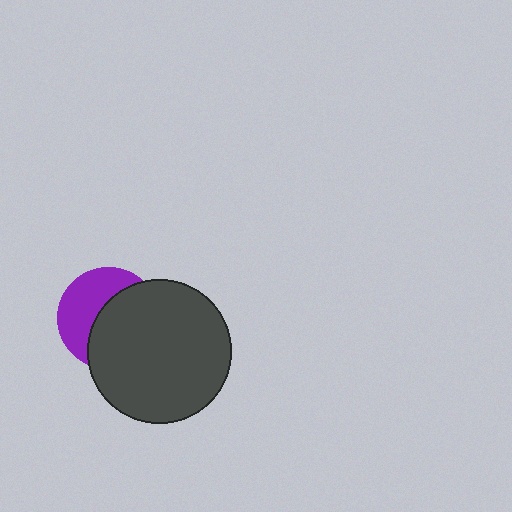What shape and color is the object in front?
The object in front is a dark gray circle.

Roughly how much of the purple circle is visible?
A small part of it is visible (roughly 44%).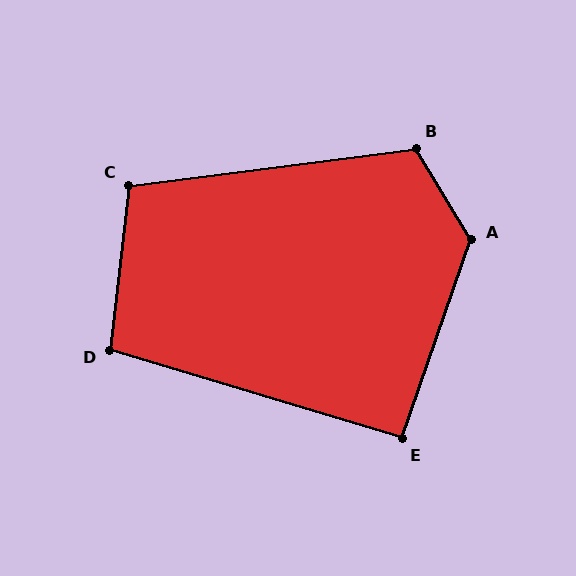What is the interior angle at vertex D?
Approximately 100 degrees (obtuse).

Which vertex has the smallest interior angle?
E, at approximately 92 degrees.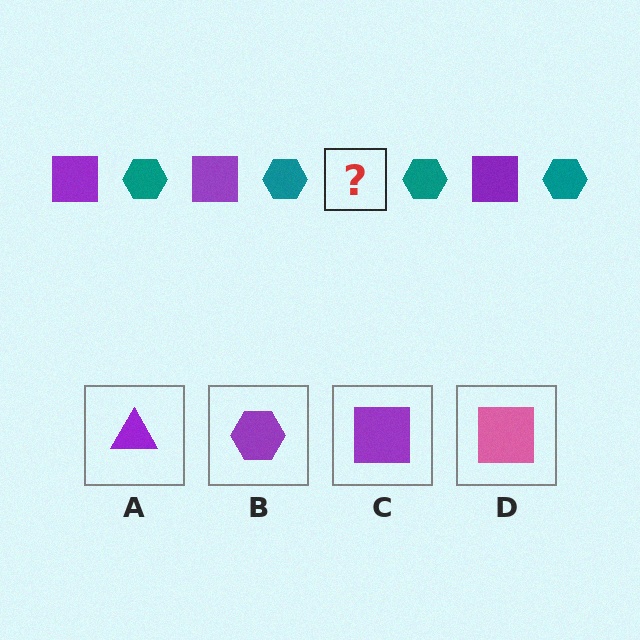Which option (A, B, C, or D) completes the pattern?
C.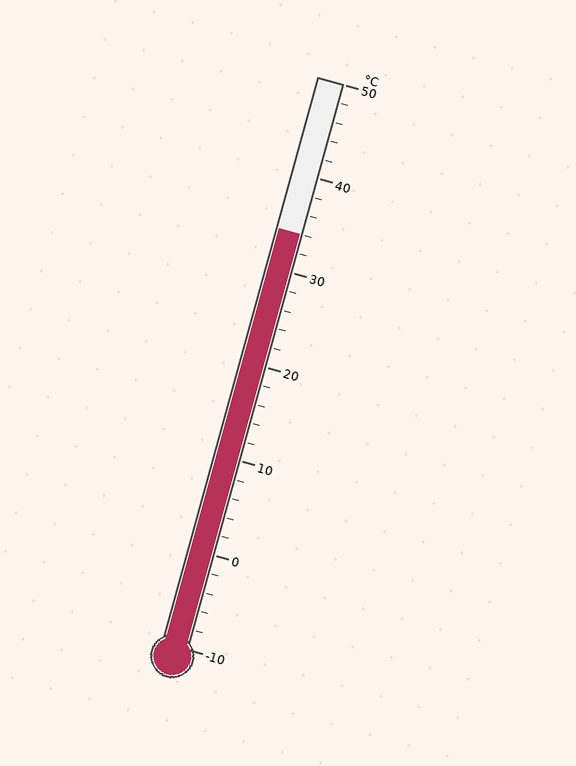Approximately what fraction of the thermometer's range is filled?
The thermometer is filled to approximately 75% of its range.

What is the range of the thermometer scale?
The thermometer scale ranges from -10°C to 50°C.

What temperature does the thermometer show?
The thermometer shows approximately 34°C.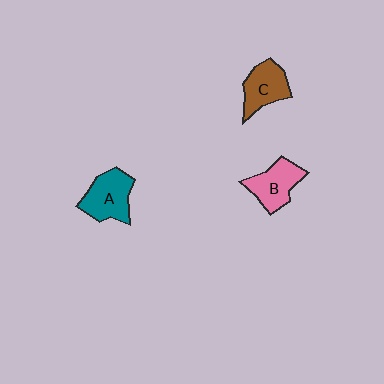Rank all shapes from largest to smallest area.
From largest to smallest: A (teal), B (pink), C (brown).